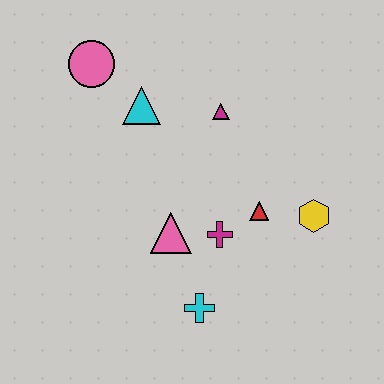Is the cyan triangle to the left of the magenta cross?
Yes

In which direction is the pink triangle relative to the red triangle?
The pink triangle is to the left of the red triangle.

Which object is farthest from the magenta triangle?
The cyan cross is farthest from the magenta triangle.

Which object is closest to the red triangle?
The magenta cross is closest to the red triangle.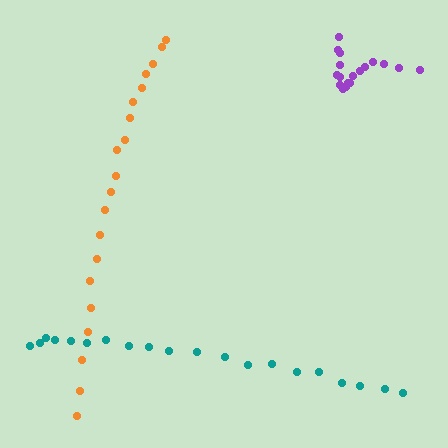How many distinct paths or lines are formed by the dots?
There are 3 distinct paths.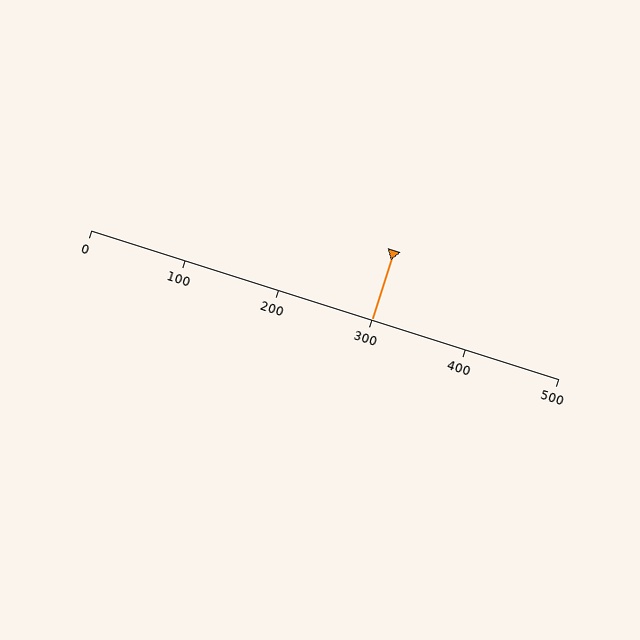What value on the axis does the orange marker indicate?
The marker indicates approximately 300.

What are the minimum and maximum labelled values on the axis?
The axis runs from 0 to 500.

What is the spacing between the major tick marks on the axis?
The major ticks are spaced 100 apart.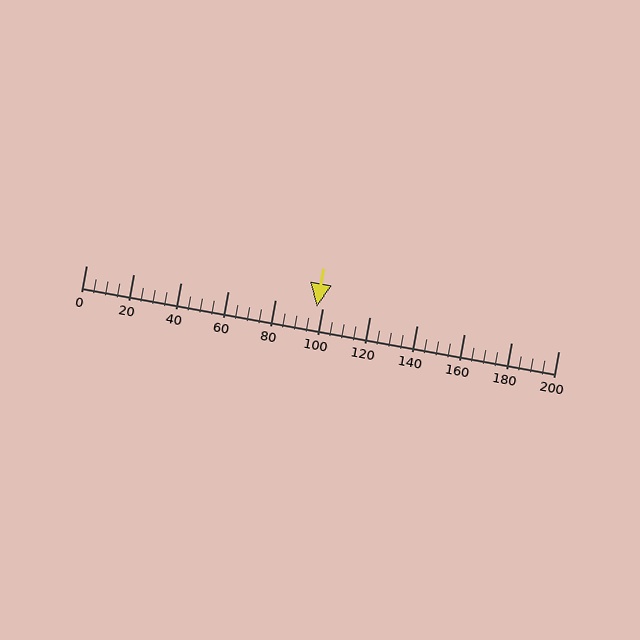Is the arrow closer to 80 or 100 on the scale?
The arrow is closer to 100.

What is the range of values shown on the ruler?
The ruler shows values from 0 to 200.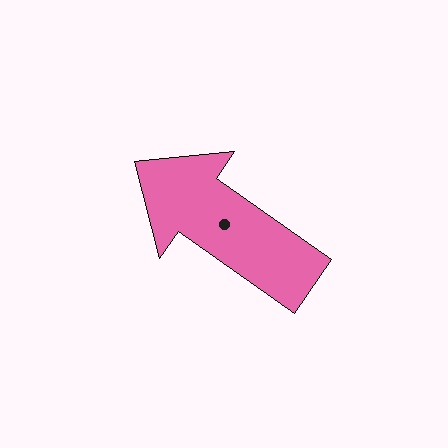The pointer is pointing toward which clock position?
Roughly 10 o'clock.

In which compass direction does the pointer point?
Northwest.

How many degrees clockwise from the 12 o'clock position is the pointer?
Approximately 305 degrees.